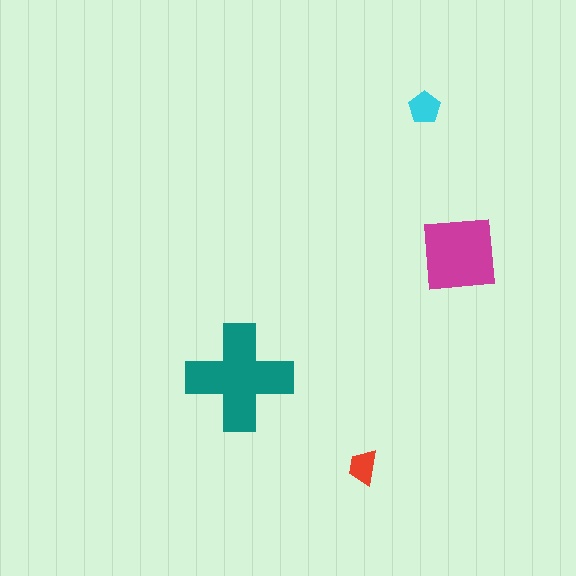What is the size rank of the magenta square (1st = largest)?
2nd.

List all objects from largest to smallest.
The teal cross, the magenta square, the cyan pentagon, the red trapezoid.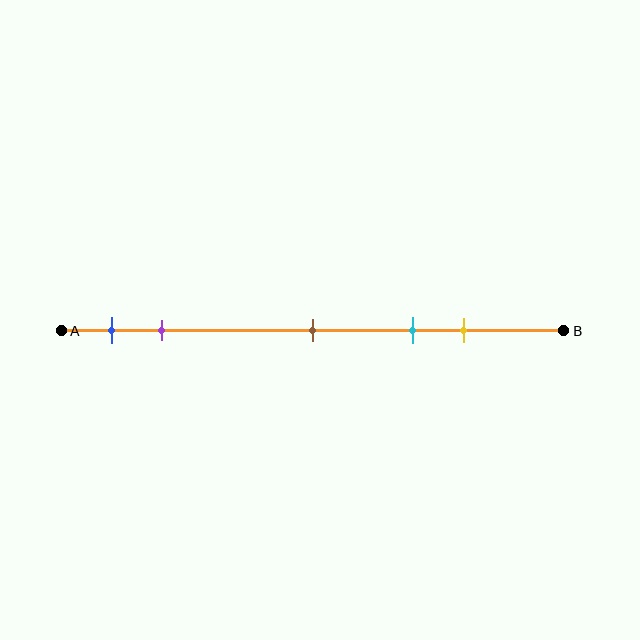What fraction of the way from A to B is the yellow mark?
The yellow mark is approximately 80% (0.8) of the way from A to B.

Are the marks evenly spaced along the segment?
No, the marks are not evenly spaced.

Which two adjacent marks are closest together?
The blue and purple marks are the closest adjacent pair.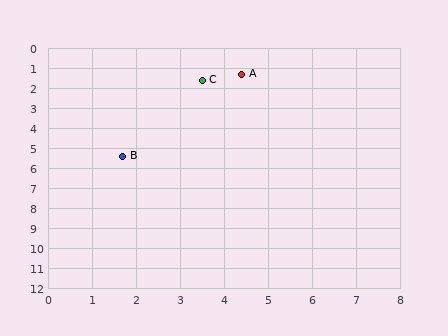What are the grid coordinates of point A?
Point A is at approximately (4.4, 1.3).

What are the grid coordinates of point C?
Point C is at approximately (3.5, 1.6).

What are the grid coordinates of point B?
Point B is at approximately (1.7, 5.4).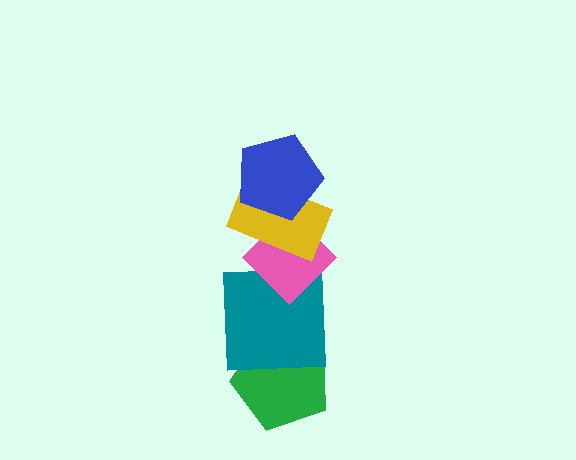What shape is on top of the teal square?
The pink diamond is on top of the teal square.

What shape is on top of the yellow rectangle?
The blue pentagon is on top of the yellow rectangle.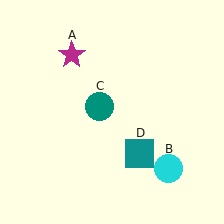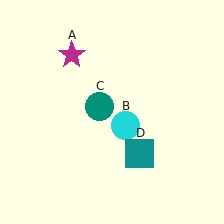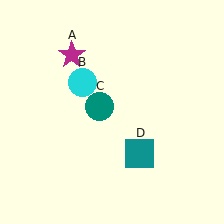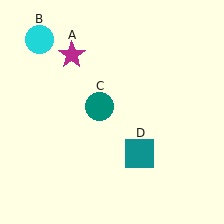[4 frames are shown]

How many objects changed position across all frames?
1 object changed position: cyan circle (object B).